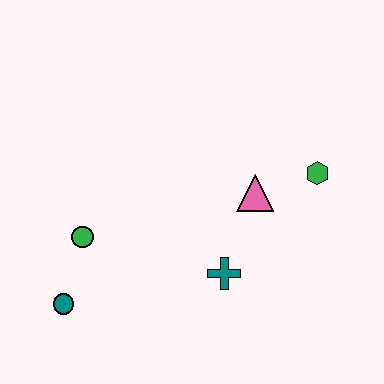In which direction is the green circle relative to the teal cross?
The green circle is to the left of the teal cross.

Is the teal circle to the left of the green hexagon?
Yes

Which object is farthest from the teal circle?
The green hexagon is farthest from the teal circle.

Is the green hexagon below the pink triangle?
No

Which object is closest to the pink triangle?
The green hexagon is closest to the pink triangle.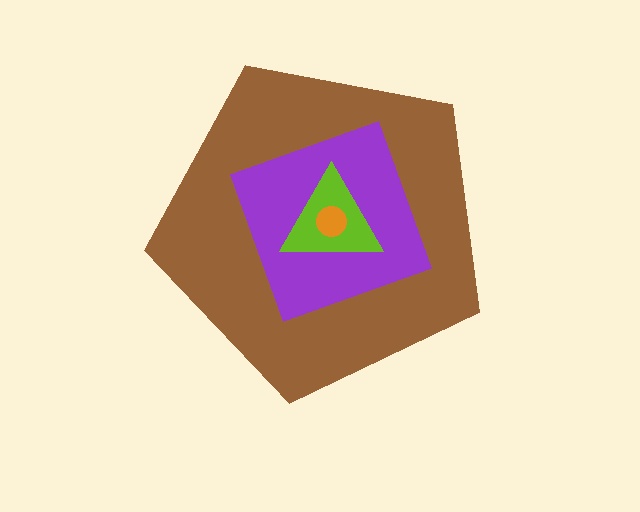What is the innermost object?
The orange circle.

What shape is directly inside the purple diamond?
The lime triangle.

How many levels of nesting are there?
4.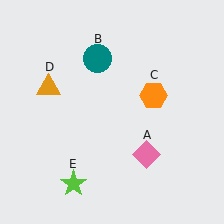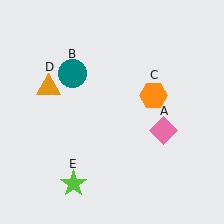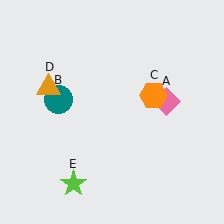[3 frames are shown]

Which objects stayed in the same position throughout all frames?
Orange hexagon (object C) and orange triangle (object D) and lime star (object E) remained stationary.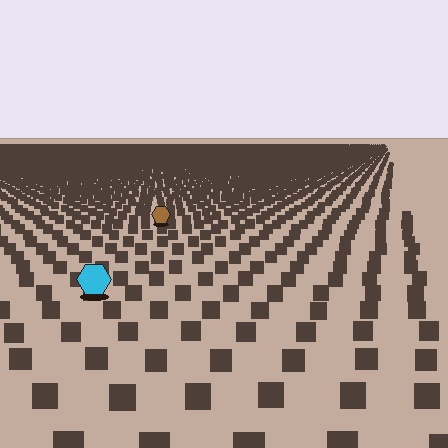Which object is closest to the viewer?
The cyan hexagon is closest. The texture marks near it are larger and more spread out.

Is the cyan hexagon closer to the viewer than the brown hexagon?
Yes. The cyan hexagon is closer — you can tell from the texture gradient: the ground texture is coarser near it.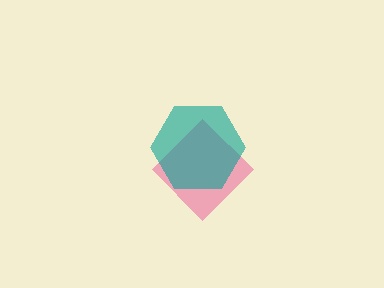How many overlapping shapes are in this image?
There are 2 overlapping shapes in the image.